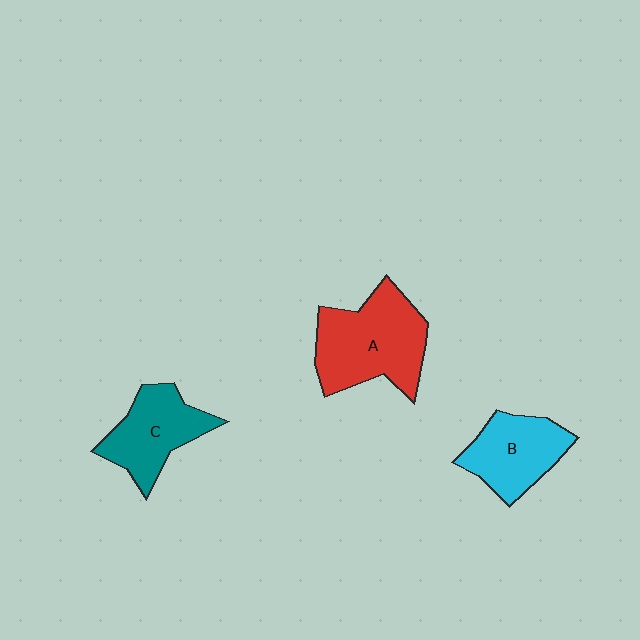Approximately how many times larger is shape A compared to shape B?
Approximately 1.4 times.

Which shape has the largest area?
Shape A (red).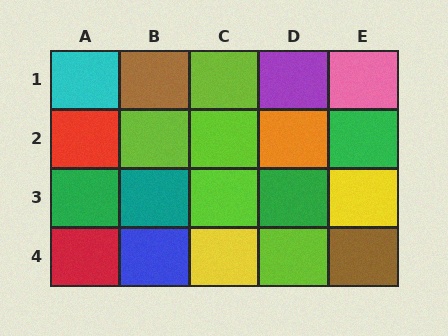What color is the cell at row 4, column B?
Blue.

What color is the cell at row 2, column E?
Green.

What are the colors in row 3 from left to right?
Green, teal, lime, green, yellow.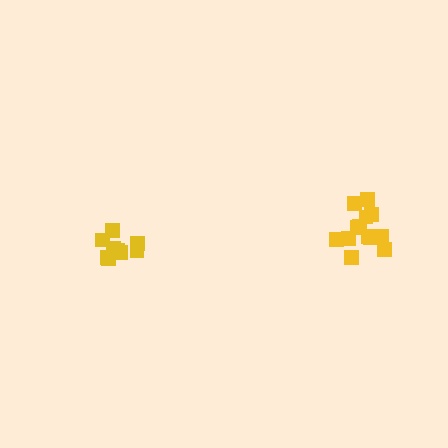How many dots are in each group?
Group 1: 13 dots, Group 2: 9 dots (22 total).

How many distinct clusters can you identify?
There are 2 distinct clusters.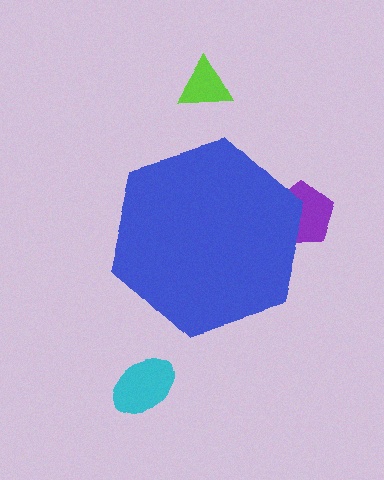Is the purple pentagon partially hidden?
Yes, the purple pentagon is partially hidden behind the blue hexagon.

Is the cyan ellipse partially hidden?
No, the cyan ellipse is fully visible.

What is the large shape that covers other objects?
A blue hexagon.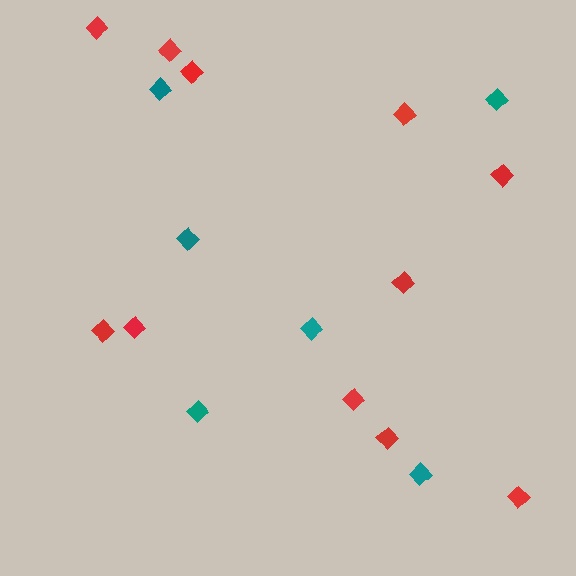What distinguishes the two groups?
There are 2 groups: one group of teal diamonds (6) and one group of red diamonds (11).